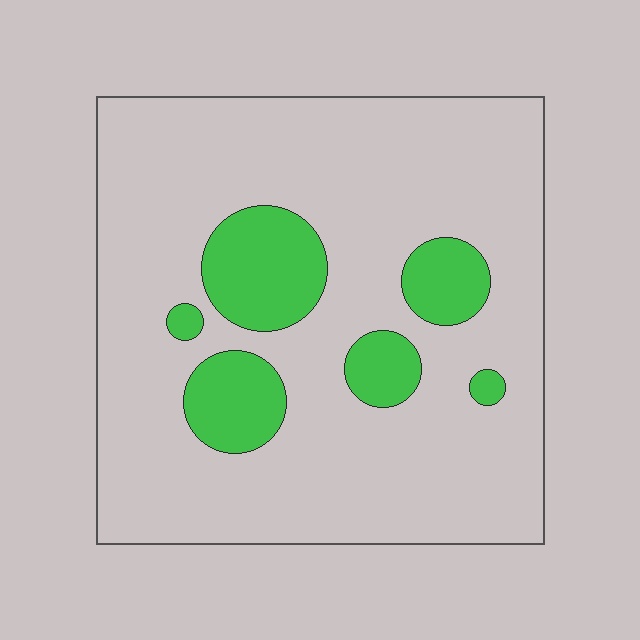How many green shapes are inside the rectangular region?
6.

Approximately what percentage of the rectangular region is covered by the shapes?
Approximately 15%.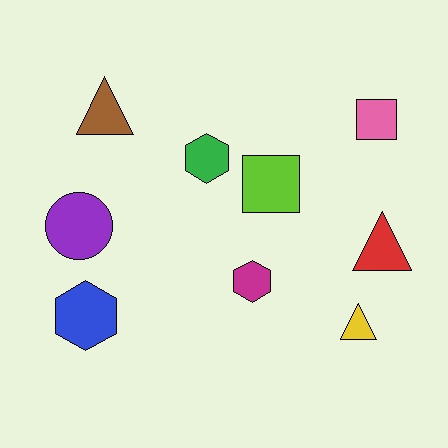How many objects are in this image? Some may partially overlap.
There are 9 objects.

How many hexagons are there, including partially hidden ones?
There are 3 hexagons.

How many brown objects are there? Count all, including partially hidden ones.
There is 1 brown object.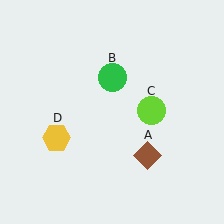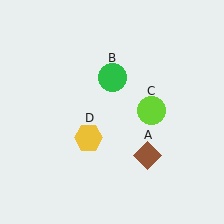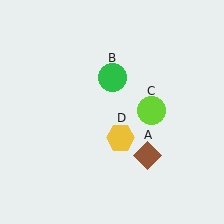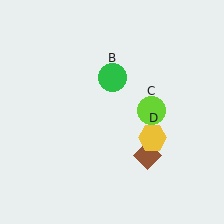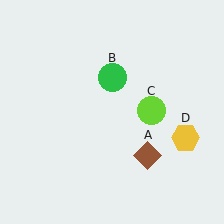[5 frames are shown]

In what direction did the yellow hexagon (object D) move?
The yellow hexagon (object D) moved right.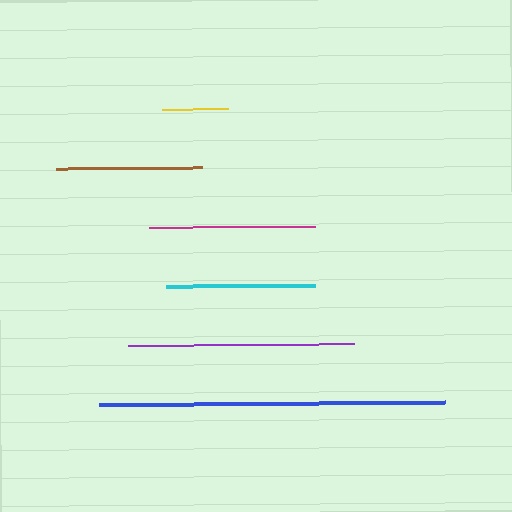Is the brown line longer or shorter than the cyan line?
The cyan line is longer than the brown line.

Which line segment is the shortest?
The yellow line is the shortest at approximately 65 pixels.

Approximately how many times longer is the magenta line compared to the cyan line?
The magenta line is approximately 1.1 times the length of the cyan line.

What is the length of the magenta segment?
The magenta segment is approximately 165 pixels long.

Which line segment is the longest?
The blue line is the longest at approximately 346 pixels.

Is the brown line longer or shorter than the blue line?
The blue line is longer than the brown line.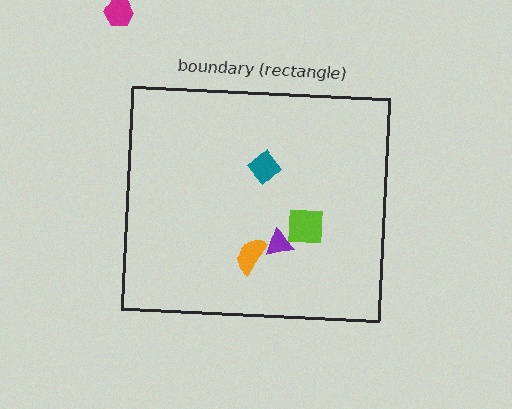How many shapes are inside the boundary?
4 inside, 1 outside.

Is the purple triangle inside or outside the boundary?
Inside.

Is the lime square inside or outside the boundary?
Inside.